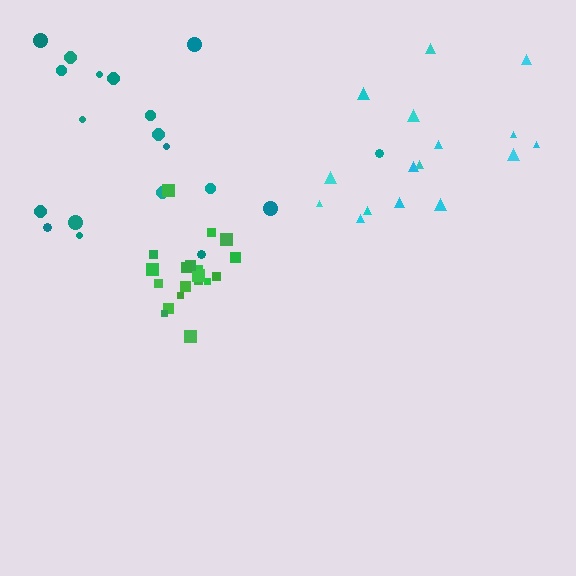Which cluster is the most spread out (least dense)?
Teal.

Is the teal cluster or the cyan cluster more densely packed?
Cyan.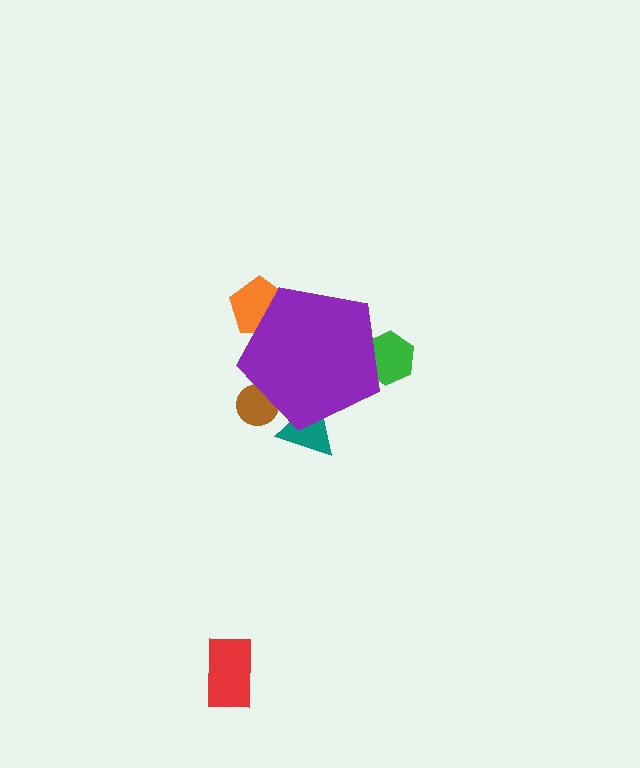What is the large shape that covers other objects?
A purple pentagon.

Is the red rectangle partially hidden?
No, the red rectangle is fully visible.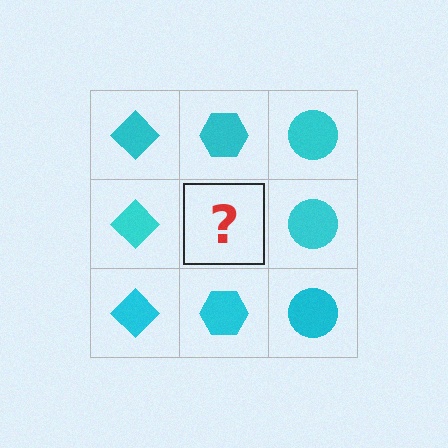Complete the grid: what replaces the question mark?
The question mark should be replaced with a cyan hexagon.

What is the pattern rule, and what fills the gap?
The rule is that each column has a consistent shape. The gap should be filled with a cyan hexagon.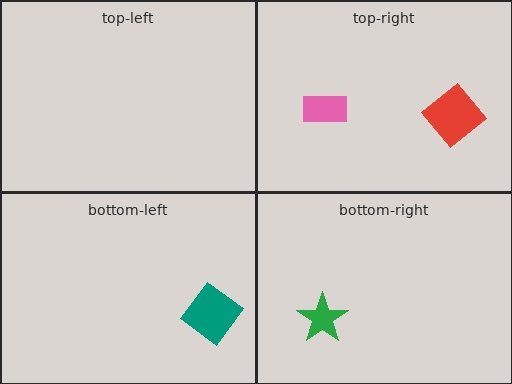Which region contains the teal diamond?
The bottom-left region.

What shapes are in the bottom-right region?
The green star.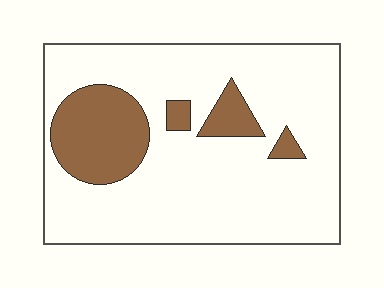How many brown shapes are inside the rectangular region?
4.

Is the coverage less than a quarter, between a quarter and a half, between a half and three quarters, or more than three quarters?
Less than a quarter.